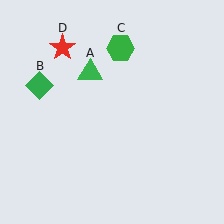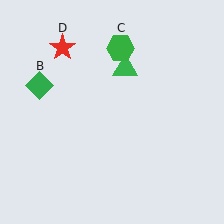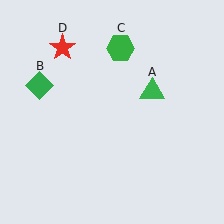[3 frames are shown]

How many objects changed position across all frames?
1 object changed position: green triangle (object A).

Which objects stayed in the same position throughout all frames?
Green diamond (object B) and green hexagon (object C) and red star (object D) remained stationary.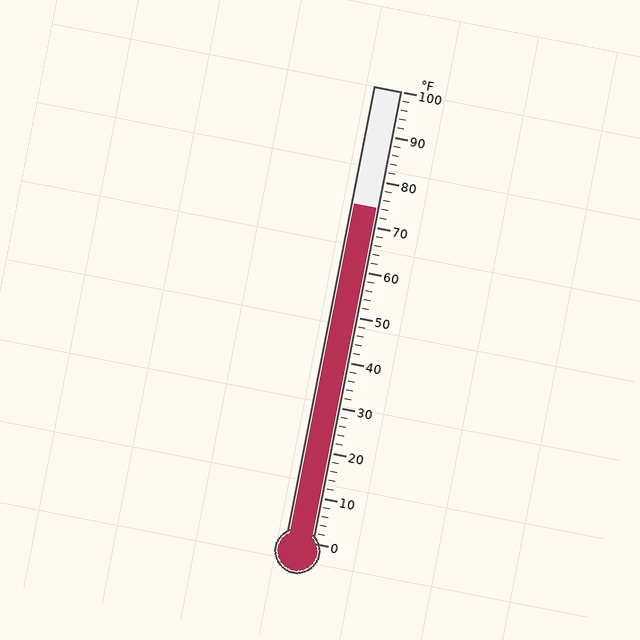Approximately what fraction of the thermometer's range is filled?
The thermometer is filled to approximately 75% of its range.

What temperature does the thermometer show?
The thermometer shows approximately 74°F.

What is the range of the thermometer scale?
The thermometer scale ranges from 0°F to 100°F.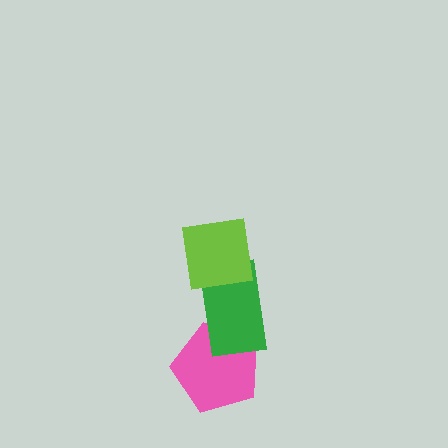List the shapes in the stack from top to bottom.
From top to bottom: the lime square, the green rectangle, the pink pentagon.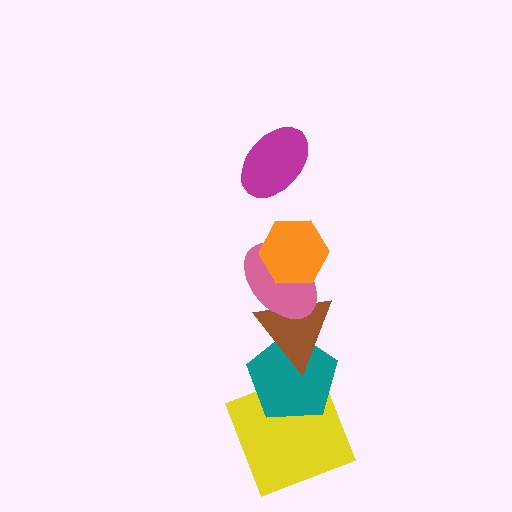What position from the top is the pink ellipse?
The pink ellipse is 3rd from the top.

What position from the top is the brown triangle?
The brown triangle is 4th from the top.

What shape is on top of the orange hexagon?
The magenta ellipse is on top of the orange hexagon.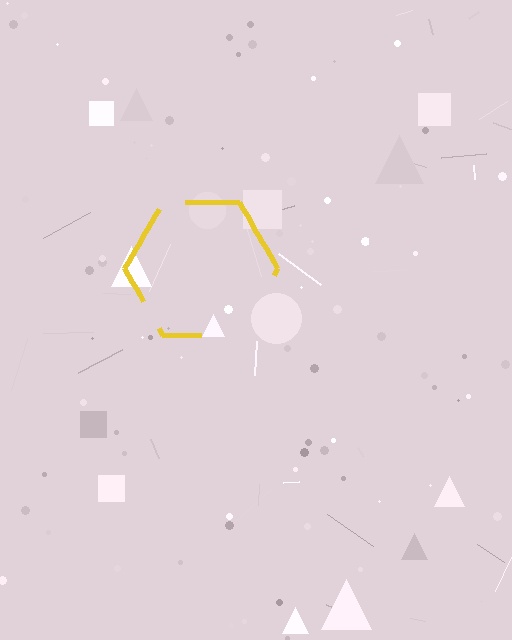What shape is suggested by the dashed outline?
The dashed outline suggests a hexagon.